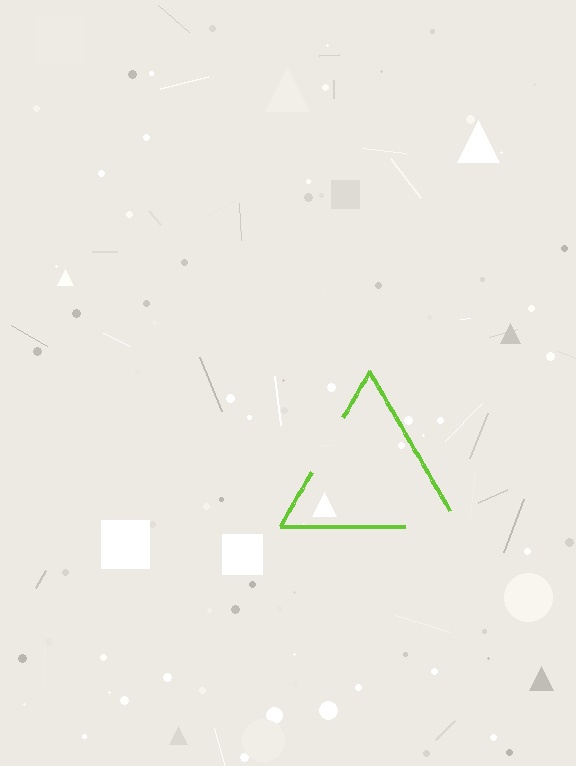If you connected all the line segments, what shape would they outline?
They would outline a triangle.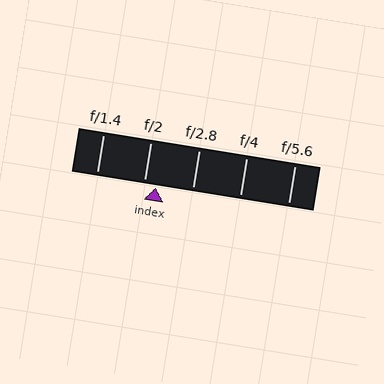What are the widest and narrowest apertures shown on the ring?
The widest aperture shown is f/1.4 and the narrowest is f/5.6.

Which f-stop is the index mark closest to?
The index mark is closest to f/2.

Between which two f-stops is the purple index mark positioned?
The index mark is between f/2 and f/2.8.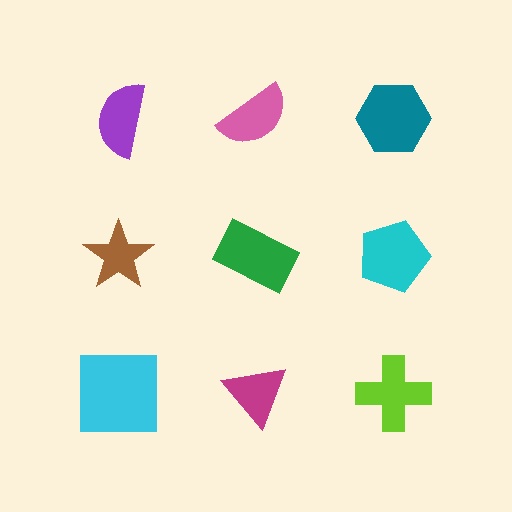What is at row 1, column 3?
A teal hexagon.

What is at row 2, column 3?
A cyan pentagon.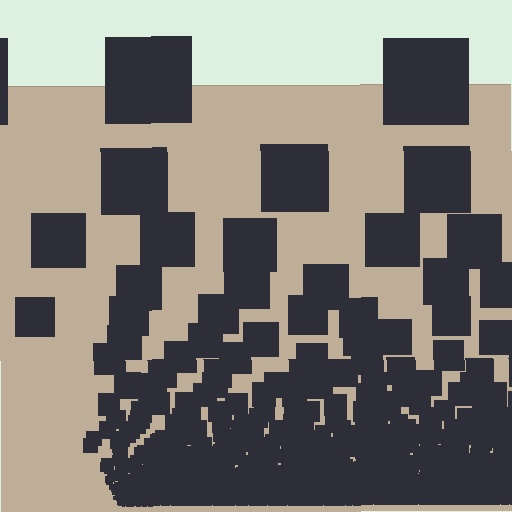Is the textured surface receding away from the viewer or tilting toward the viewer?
The surface appears to tilt toward the viewer. Texture elements get larger and sparser toward the top.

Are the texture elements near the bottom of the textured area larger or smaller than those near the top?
Smaller. The gradient is inverted — elements near the bottom are smaller and denser.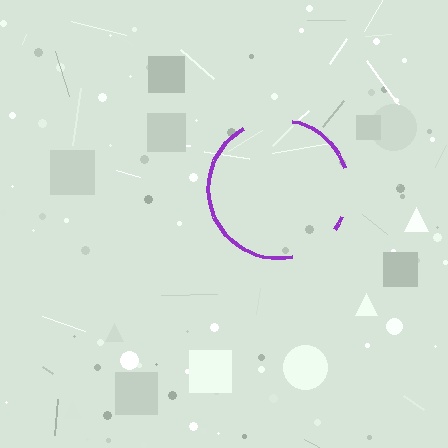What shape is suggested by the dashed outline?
The dashed outline suggests a circle.